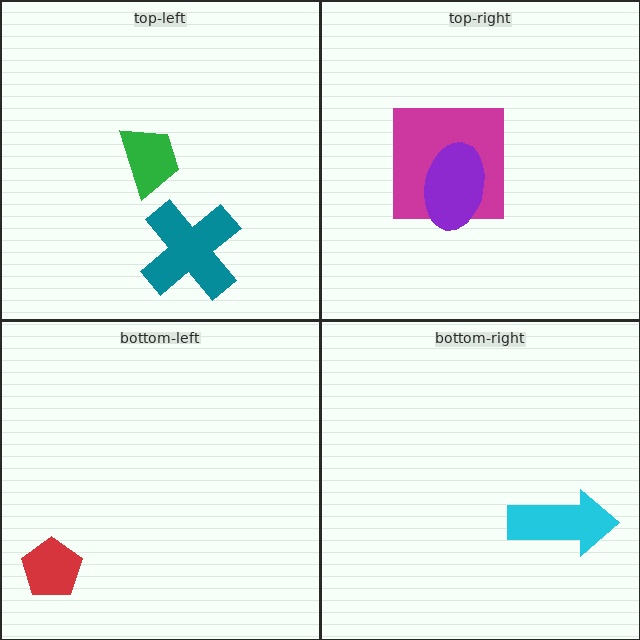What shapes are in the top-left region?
The green trapezoid, the teal cross.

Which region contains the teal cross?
The top-left region.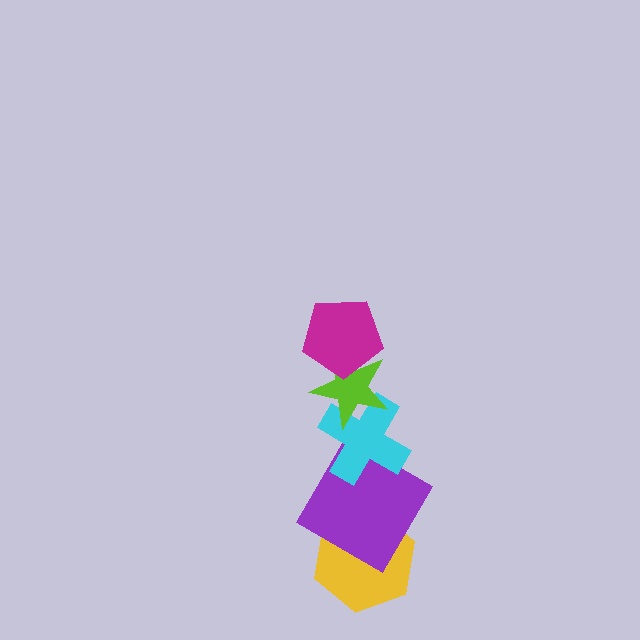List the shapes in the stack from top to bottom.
From top to bottom: the magenta pentagon, the lime star, the cyan cross, the purple diamond, the yellow hexagon.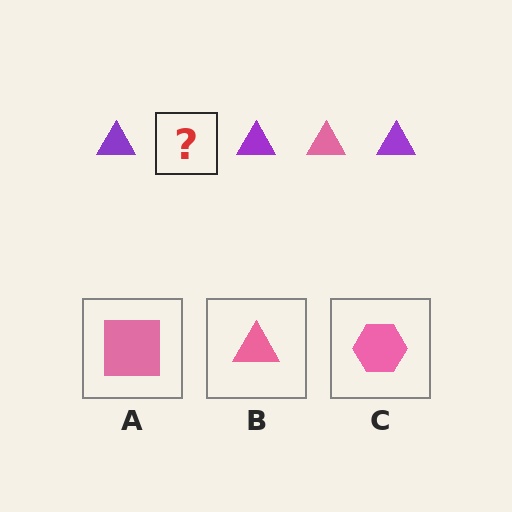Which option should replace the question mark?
Option B.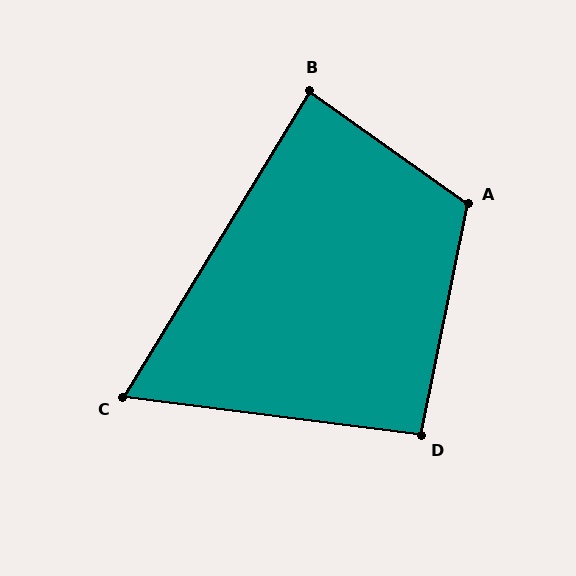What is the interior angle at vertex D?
Approximately 94 degrees (approximately right).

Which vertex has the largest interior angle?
A, at approximately 114 degrees.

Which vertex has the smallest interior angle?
C, at approximately 66 degrees.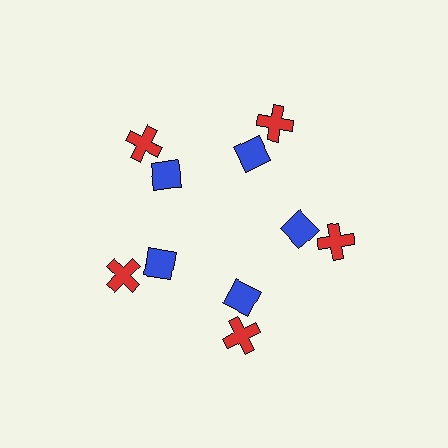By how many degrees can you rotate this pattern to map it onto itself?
The pattern maps onto itself every 72 degrees of rotation.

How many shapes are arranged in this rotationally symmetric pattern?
There are 10 shapes, arranged in 5 groups of 2.